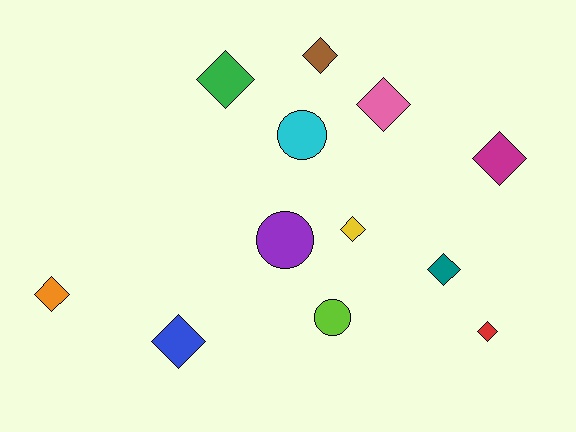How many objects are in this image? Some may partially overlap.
There are 12 objects.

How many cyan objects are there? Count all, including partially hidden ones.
There is 1 cyan object.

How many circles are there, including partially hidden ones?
There are 3 circles.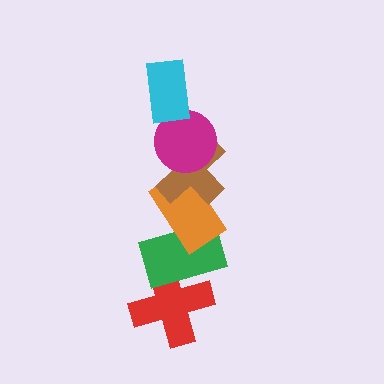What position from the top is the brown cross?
The brown cross is 3rd from the top.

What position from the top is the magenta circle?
The magenta circle is 2nd from the top.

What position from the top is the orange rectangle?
The orange rectangle is 4th from the top.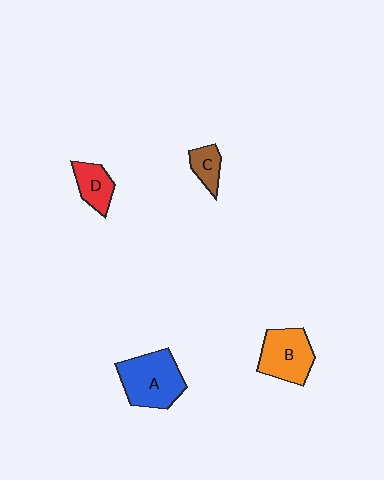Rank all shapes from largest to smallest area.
From largest to smallest: A (blue), B (orange), D (red), C (brown).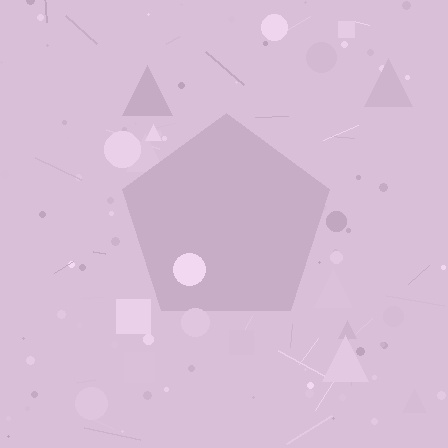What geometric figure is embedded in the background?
A pentagon is embedded in the background.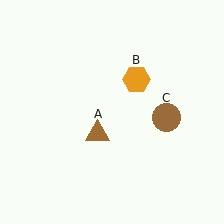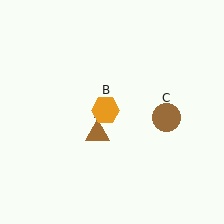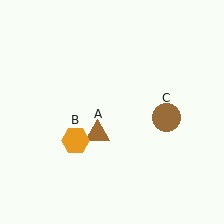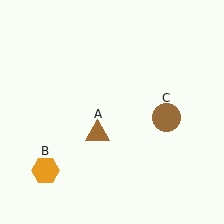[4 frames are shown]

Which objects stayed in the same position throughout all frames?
Brown triangle (object A) and brown circle (object C) remained stationary.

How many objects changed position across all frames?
1 object changed position: orange hexagon (object B).